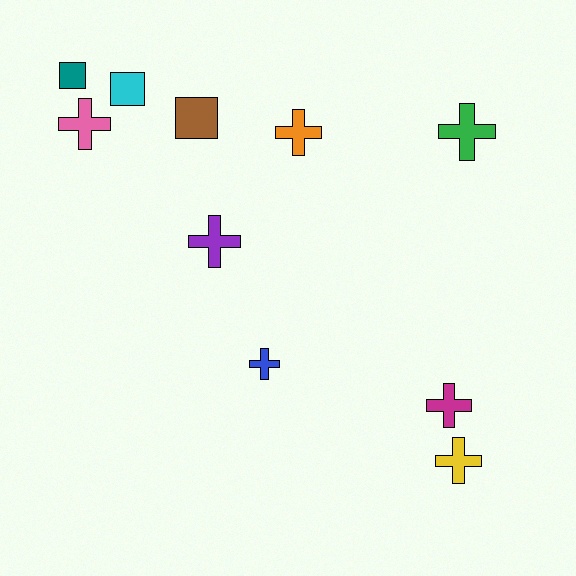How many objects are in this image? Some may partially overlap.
There are 10 objects.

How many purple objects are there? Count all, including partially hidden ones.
There is 1 purple object.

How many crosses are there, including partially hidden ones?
There are 7 crosses.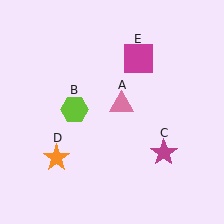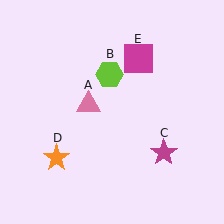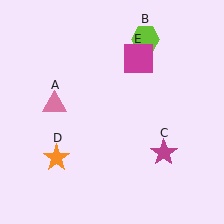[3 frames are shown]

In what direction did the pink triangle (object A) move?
The pink triangle (object A) moved left.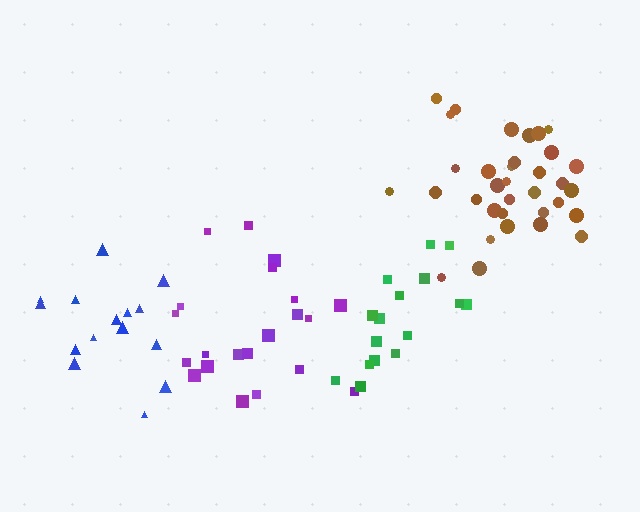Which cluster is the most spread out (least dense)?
Blue.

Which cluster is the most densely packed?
Brown.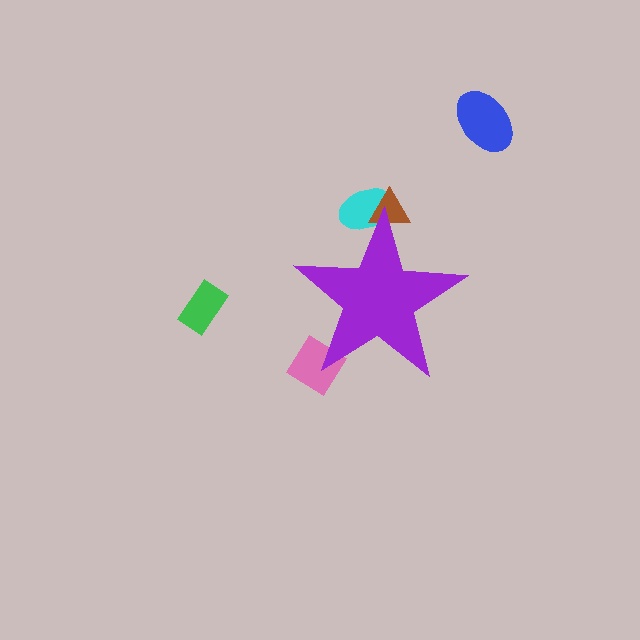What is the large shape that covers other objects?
A purple star.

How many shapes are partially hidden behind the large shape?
3 shapes are partially hidden.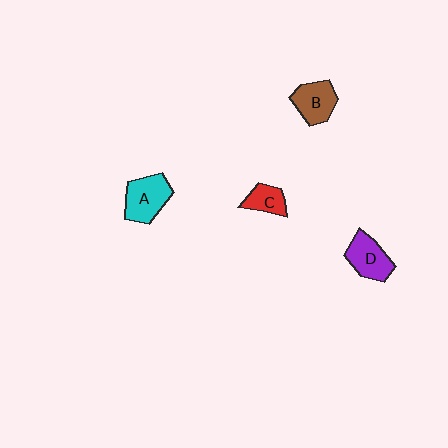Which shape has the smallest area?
Shape C (red).